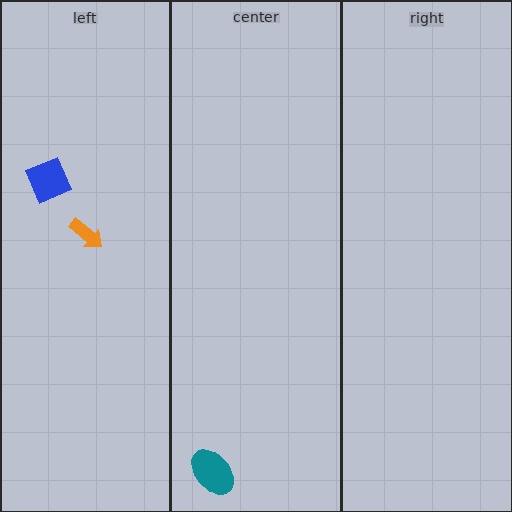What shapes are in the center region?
The teal ellipse.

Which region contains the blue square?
The left region.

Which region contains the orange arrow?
The left region.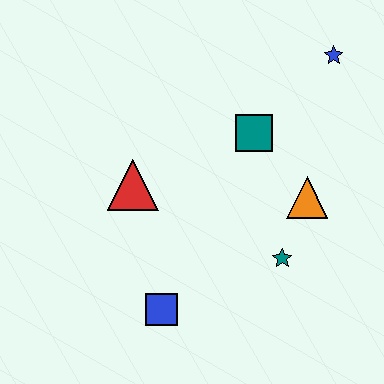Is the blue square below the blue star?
Yes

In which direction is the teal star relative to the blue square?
The teal star is to the right of the blue square.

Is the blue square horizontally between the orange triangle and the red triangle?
Yes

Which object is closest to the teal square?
The orange triangle is closest to the teal square.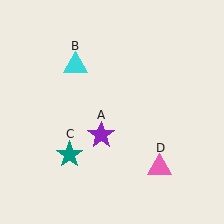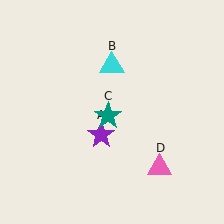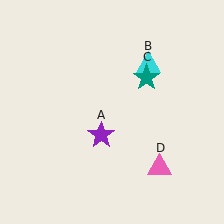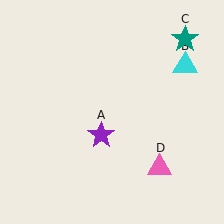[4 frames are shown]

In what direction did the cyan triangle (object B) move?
The cyan triangle (object B) moved right.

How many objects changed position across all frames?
2 objects changed position: cyan triangle (object B), teal star (object C).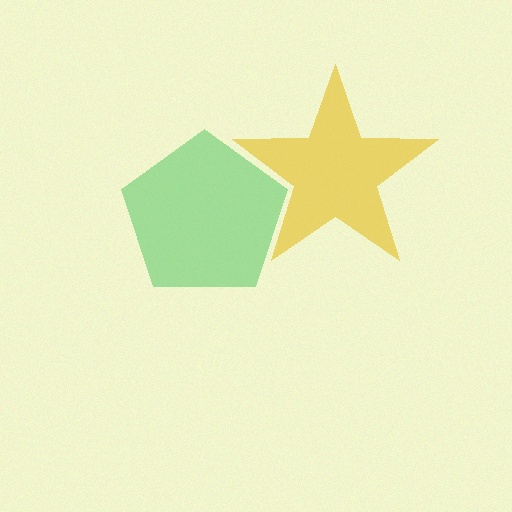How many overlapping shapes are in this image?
There are 2 overlapping shapes in the image.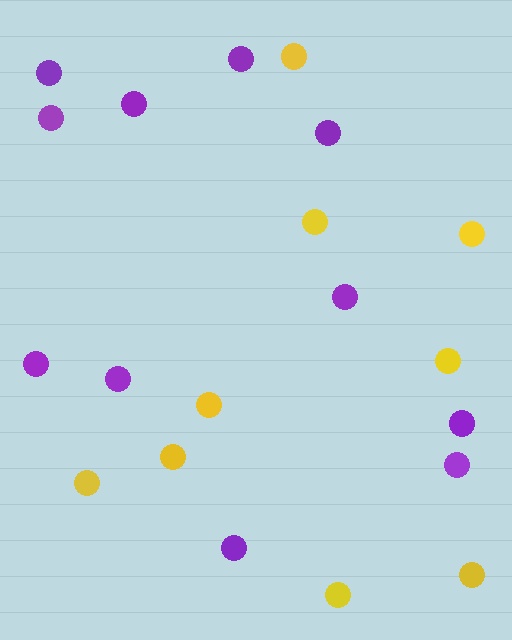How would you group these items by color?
There are 2 groups: one group of purple circles (11) and one group of yellow circles (9).